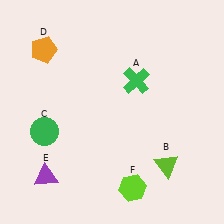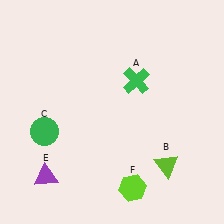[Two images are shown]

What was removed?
The orange pentagon (D) was removed in Image 2.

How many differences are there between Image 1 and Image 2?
There is 1 difference between the two images.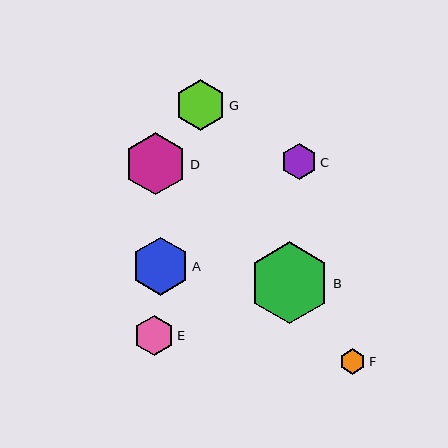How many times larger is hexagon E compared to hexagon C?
Hexagon E is approximately 1.1 times the size of hexagon C.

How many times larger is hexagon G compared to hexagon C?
Hexagon G is approximately 1.4 times the size of hexagon C.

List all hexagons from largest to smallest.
From largest to smallest: B, D, A, G, E, C, F.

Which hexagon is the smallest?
Hexagon F is the smallest with a size of approximately 26 pixels.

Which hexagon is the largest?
Hexagon B is the largest with a size of approximately 81 pixels.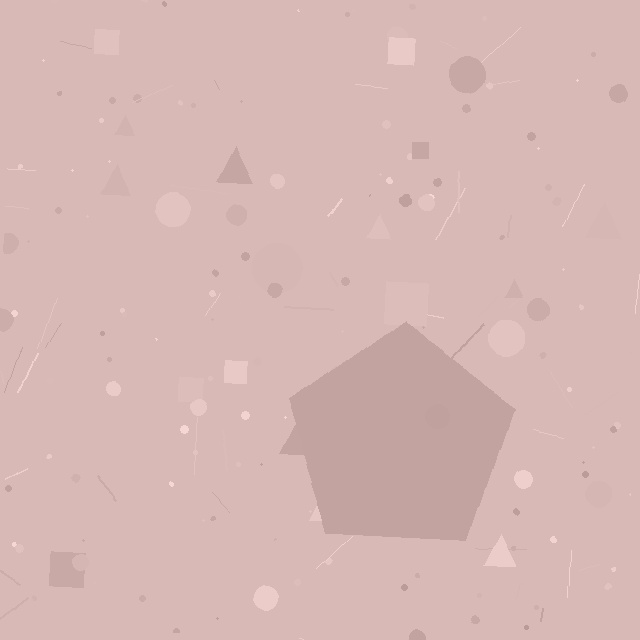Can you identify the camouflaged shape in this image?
The camouflaged shape is a pentagon.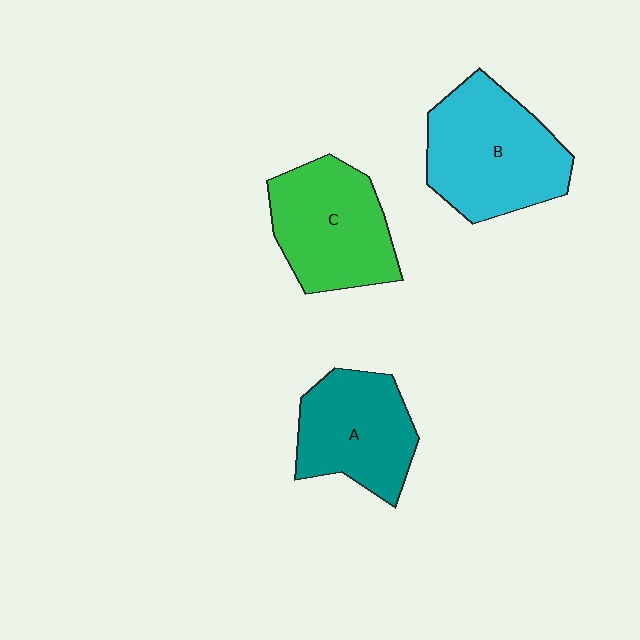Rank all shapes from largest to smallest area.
From largest to smallest: B (cyan), C (green), A (teal).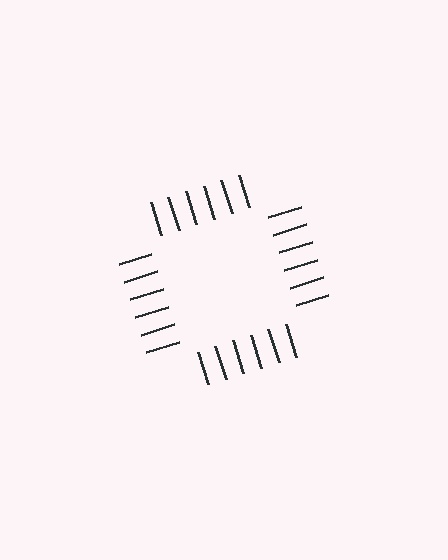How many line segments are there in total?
24 — 6 along each of the 4 edges.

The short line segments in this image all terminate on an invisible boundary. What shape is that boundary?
An illusory square — the line segments terminate on its edges but no continuous stroke is drawn.